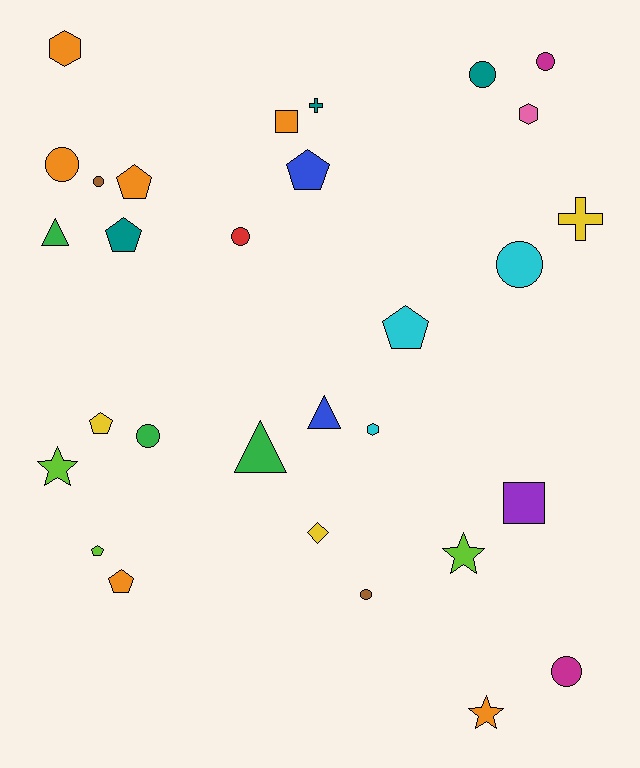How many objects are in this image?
There are 30 objects.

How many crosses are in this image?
There are 2 crosses.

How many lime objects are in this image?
There are 3 lime objects.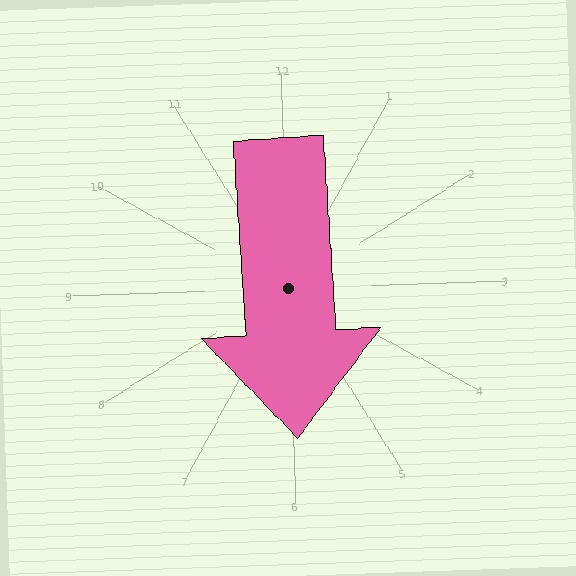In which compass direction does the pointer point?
South.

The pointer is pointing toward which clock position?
Roughly 6 o'clock.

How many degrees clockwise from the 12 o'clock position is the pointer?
Approximately 178 degrees.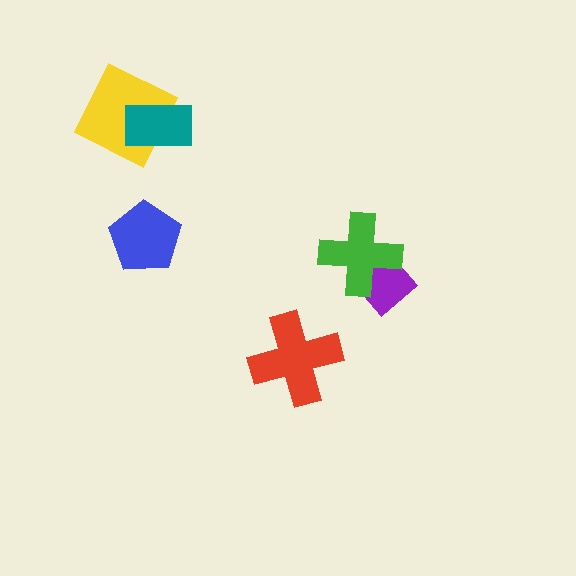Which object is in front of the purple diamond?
The green cross is in front of the purple diamond.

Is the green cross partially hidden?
No, no other shape covers it.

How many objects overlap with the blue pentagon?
0 objects overlap with the blue pentagon.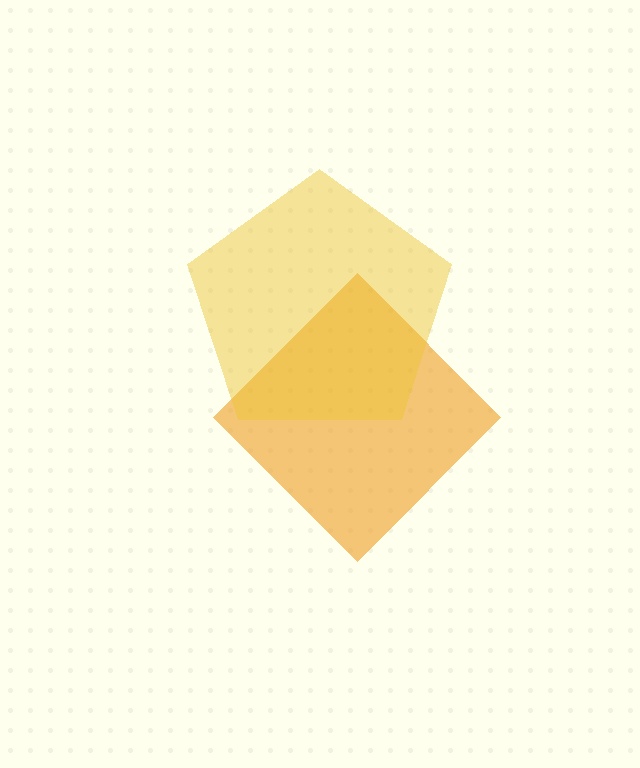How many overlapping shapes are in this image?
There are 2 overlapping shapes in the image.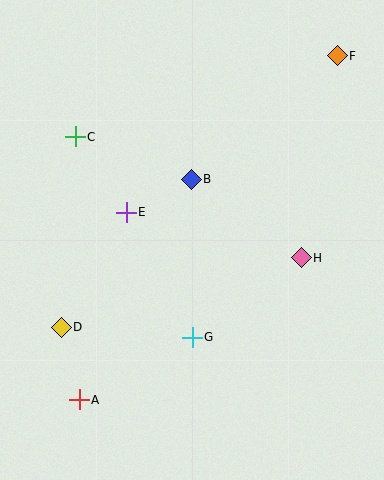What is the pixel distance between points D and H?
The distance between D and H is 250 pixels.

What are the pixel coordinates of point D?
Point D is at (61, 327).